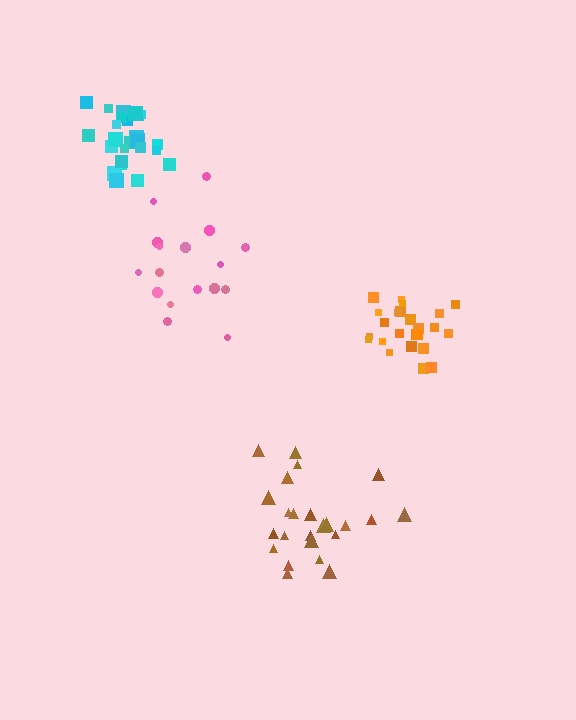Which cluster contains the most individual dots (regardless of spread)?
Cyan (25).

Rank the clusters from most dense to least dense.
cyan, orange, brown, pink.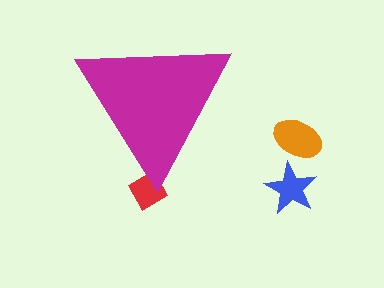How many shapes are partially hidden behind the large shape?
1 shape is partially hidden.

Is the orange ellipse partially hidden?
No, the orange ellipse is fully visible.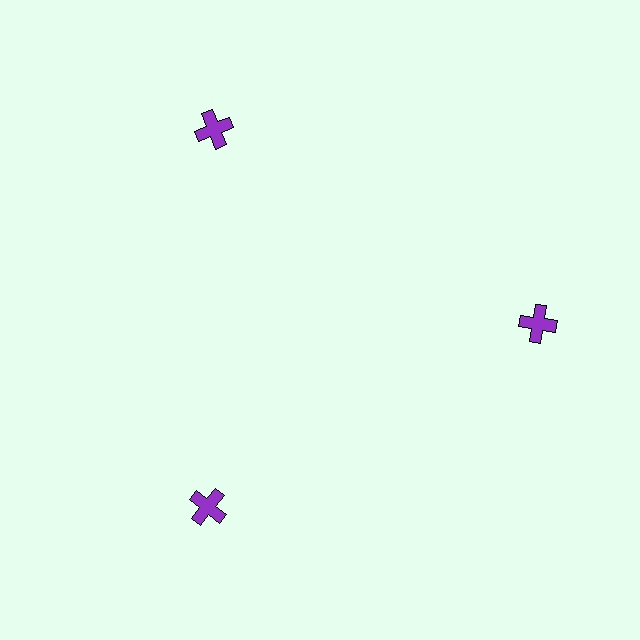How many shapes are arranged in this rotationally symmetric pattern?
There are 3 shapes, arranged in 3 groups of 1.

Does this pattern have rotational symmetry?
Yes, this pattern has 3-fold rotational symmetry. It looks the same after rotating 120 degrees around the center.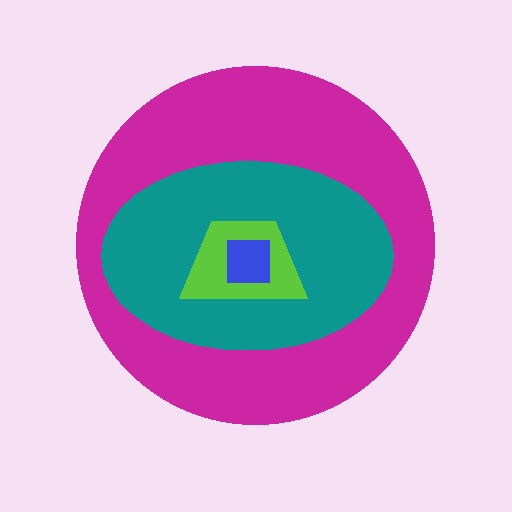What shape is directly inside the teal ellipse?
The lime trapezoid.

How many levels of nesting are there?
4.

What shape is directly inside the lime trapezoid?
The blue square.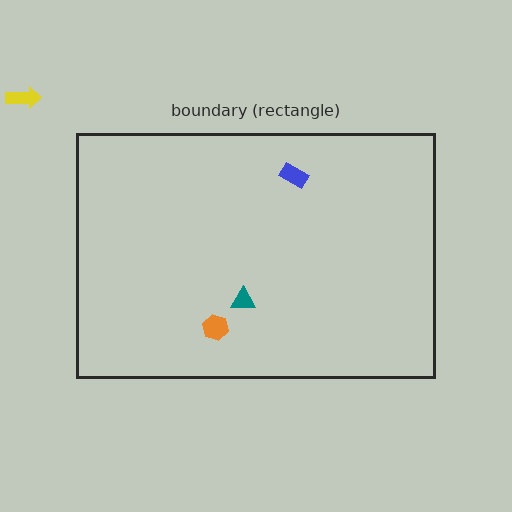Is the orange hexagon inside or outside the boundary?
Inside.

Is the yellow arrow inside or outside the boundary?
Outside.